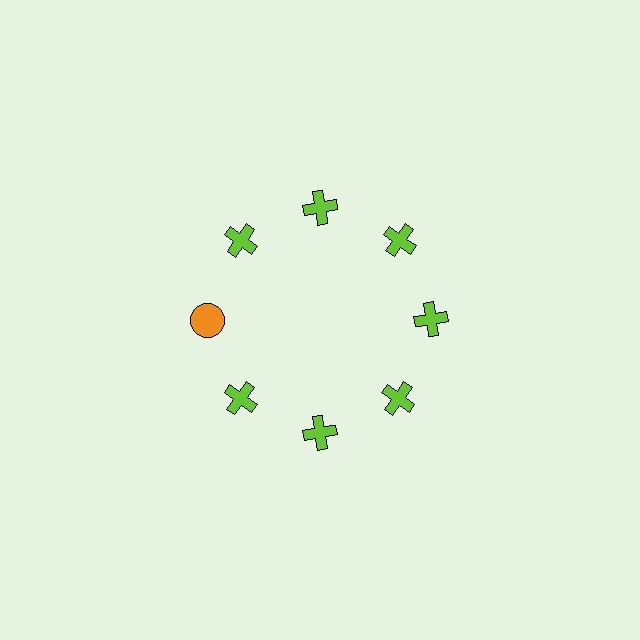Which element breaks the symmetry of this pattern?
The orange circle at roughly the 9 o'clock position breaks the symmetry. All other shapes are lime crosses.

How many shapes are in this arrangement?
There are 8 shapes arranged in a ring pattern.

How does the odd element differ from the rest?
It differs in both color (orange instead of lime) and shape (circle instead of cross).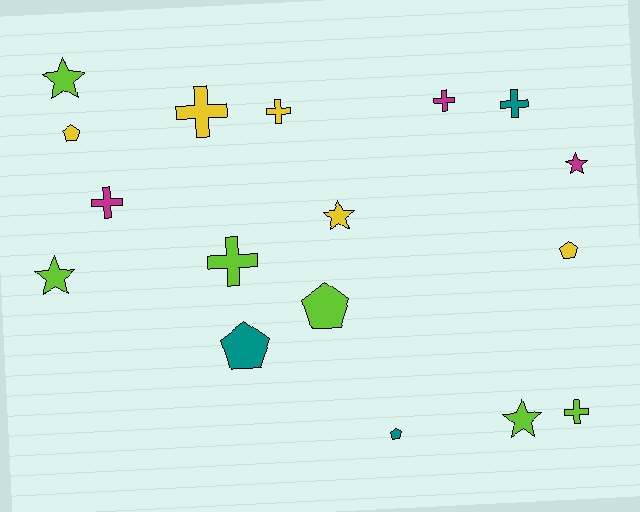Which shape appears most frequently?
Cross, with 7 objects.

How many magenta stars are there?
There is 1 magenta star.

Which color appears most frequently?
Lime, with 6 objects.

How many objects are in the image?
There are 17 objects.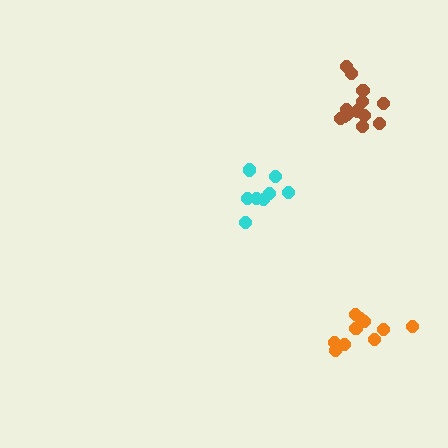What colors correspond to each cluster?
The clusters are colored: brown, cyan, orange.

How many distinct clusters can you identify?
There are 3 distinct clusters.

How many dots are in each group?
Group 1: 13 dots, Group 2: 8 dots, Group 3: 10 dots (31 total).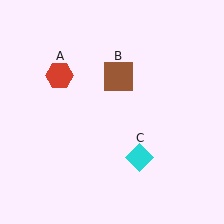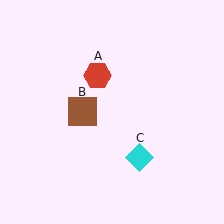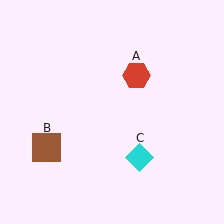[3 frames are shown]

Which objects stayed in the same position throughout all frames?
Cyan diamond (object C) remained stationary.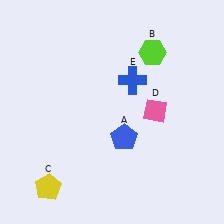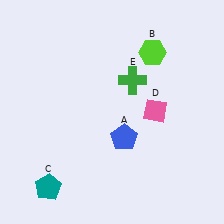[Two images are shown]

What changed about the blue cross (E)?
In Image 1, E is blue. In Image 2, it changed to green.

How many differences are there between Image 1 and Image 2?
There are 2 differences between the two images.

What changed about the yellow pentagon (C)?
In Image 1, C is yellow. In Image 2, it changed to teal.